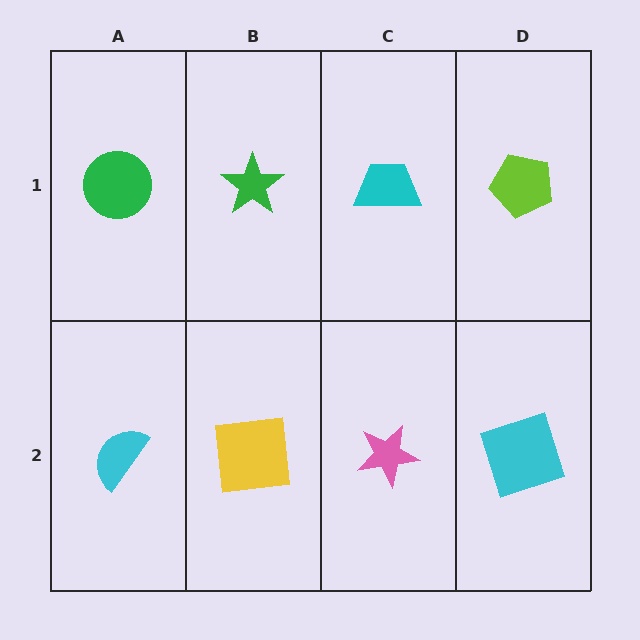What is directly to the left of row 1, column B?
A green circle.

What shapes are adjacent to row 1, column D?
A cyan square (row 2, column D), a cyan trapezoid (row 1, column C).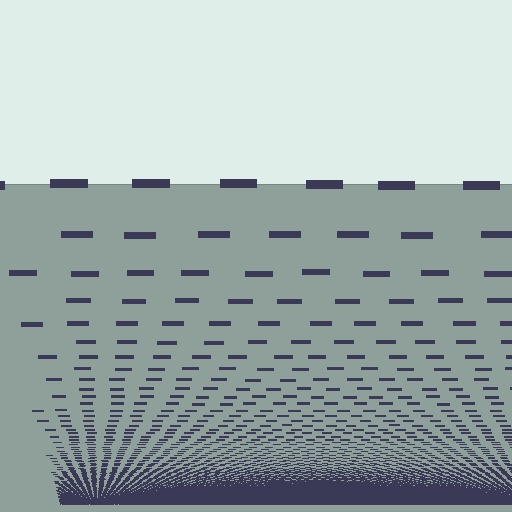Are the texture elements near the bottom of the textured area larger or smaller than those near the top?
Smaller. The gradient is inverted — elements near the bottom are smaller and denser.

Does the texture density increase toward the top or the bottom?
Density increases toward the bottom.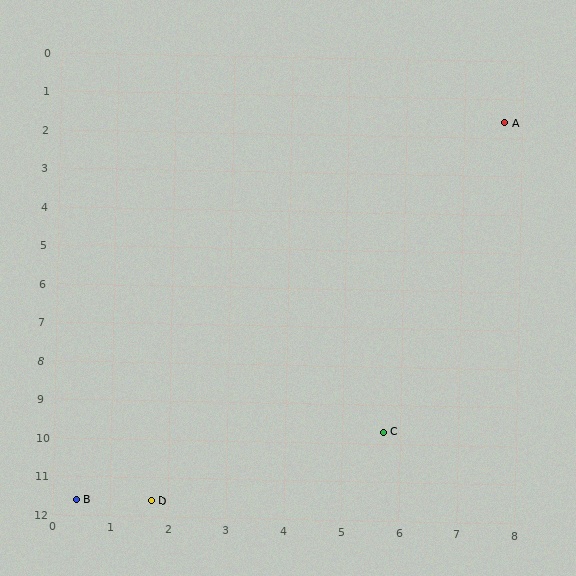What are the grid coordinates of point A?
Point A is at approximately (7.7, 1.6).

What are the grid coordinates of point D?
Point D is at approximately (1.7, 11.6).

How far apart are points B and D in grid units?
Points B and D are about 1.3 grid units apart.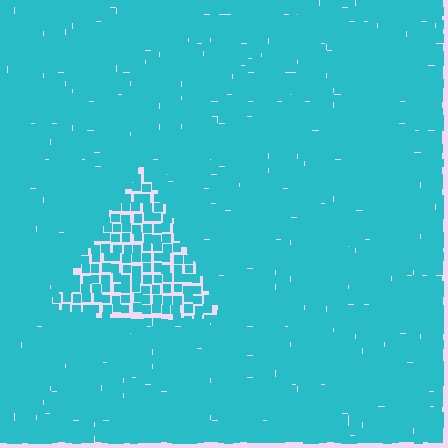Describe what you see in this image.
The image contains small cyan elements arranged at two different densities. A triangle-shaped region is visible where the elements are less densely packed than the surrounding area.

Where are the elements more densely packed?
The elements are more densely packed outside the triangle boundary.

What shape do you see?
I see a triangle.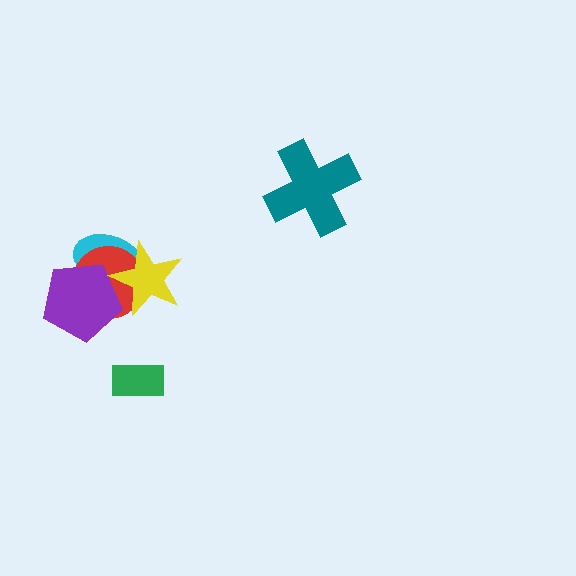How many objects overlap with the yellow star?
3 objects overlap with the yellow star.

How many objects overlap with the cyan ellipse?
3 objects overlap with the cyan ellipse.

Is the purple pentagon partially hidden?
Yes, it is partially covered by another shape.